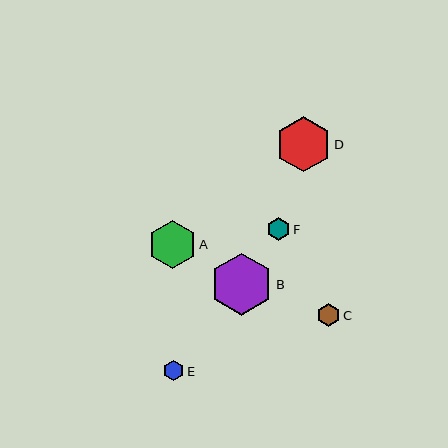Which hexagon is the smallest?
Hexagon E is the smallest with a size of approximately 20 pixels.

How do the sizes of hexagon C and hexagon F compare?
Hexagon C and hexagon F are approximately the same size.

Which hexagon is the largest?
Hexagon B is the largest with a size of approximately 63 pixels.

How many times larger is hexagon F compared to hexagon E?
Hexagon F is approximately 1.1 times the size of hexagon E.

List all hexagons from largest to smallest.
From largest to smallest: B, D, A, C, F, E.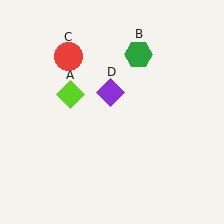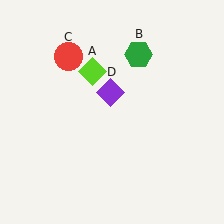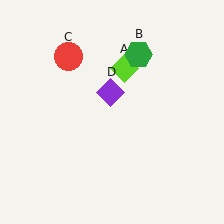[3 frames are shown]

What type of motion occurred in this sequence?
The lime diamond (object A) rotated clockwise around the center of the scene.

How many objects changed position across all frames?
1 object changed position: lime diamond (object A).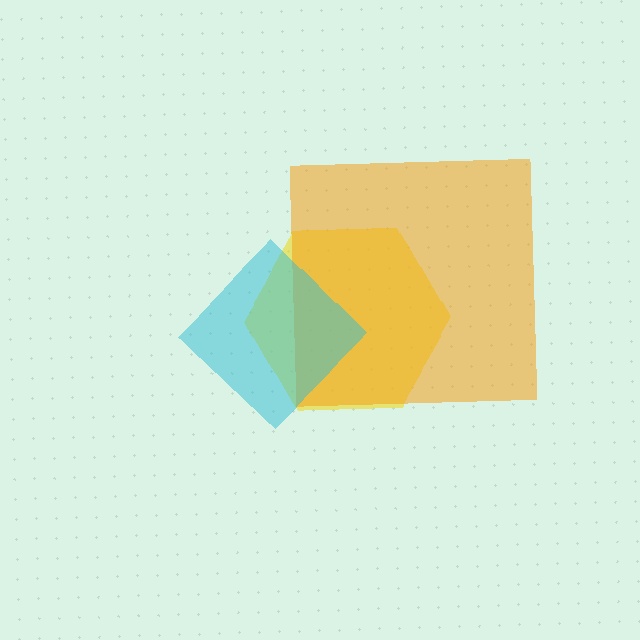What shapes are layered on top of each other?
The layered shapes are: a yellow hexagon, an orange square, a cyan diamond.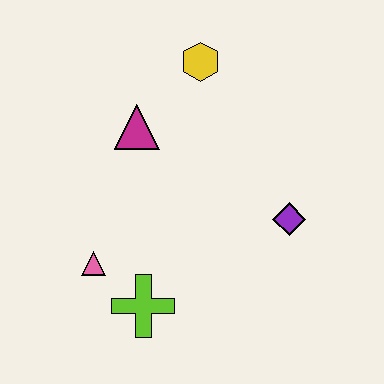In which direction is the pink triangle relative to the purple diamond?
The pink triangle is to the left of the purple diamond.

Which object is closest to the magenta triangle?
The yellow hexagon is closest to the magenta triangle.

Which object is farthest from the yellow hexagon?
The lime cross is farthest from the yellow hexagon.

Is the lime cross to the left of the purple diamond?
Yes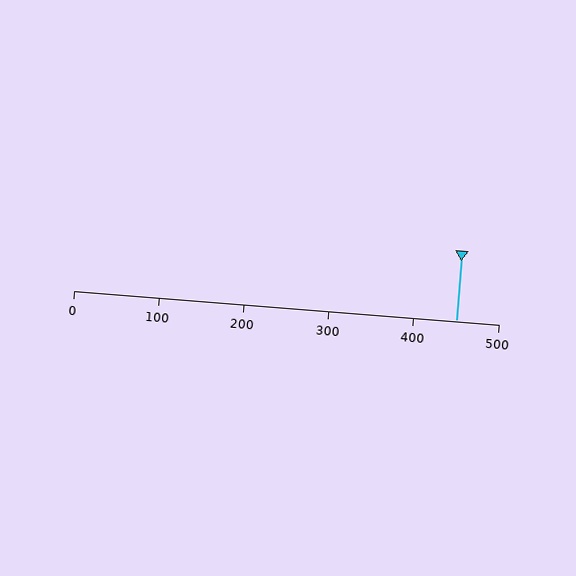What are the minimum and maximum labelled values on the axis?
The axis runs from 0 to 500.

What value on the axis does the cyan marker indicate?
The marker indicates approximately 450.